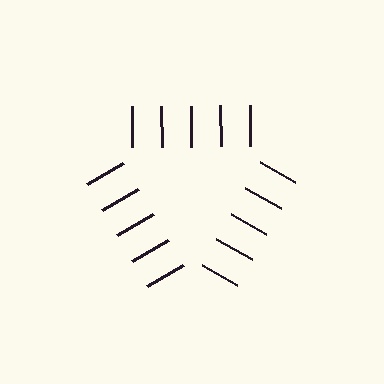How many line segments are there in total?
15 — 5 along each of the 3 edges.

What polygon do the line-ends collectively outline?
An illusory triangle — the line segments terminate on its edges but no continuous stroke is drawn.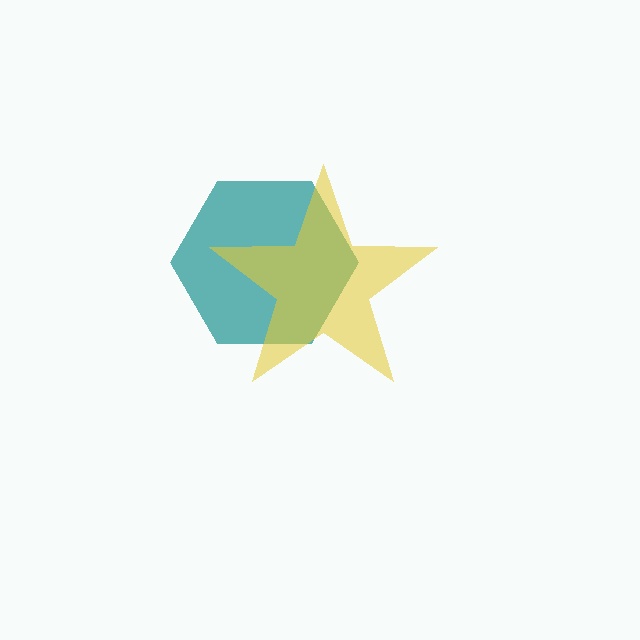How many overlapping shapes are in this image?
There are 2 overlapping shapes in the image.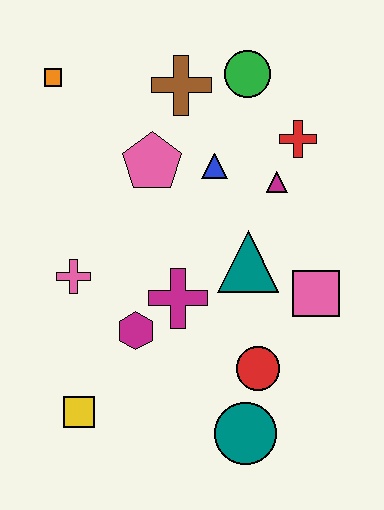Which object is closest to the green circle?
The brown cross is closest to the green circle.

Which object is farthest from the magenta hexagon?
The green circle is farthest from the magenta hexagon.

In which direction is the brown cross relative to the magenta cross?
The brown cross is above the magenta cross.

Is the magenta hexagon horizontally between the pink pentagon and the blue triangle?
No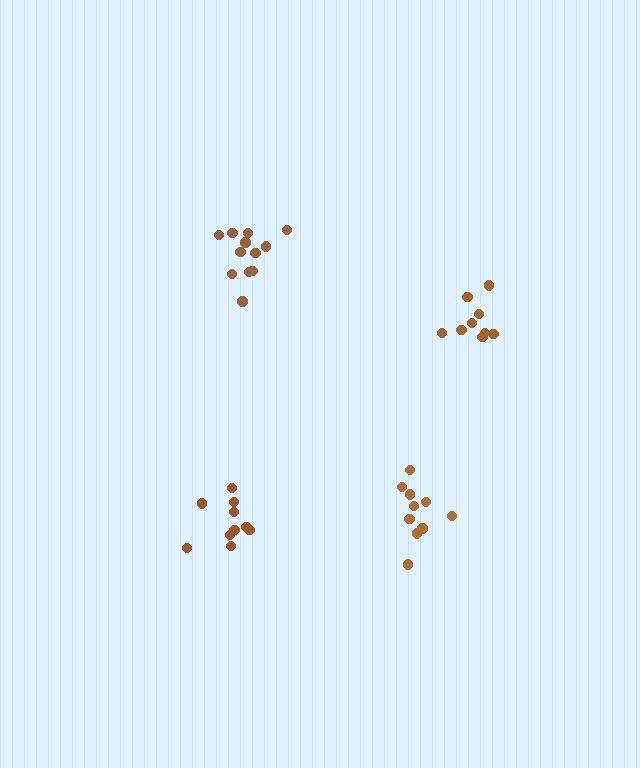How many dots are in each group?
Group 1: 9 dots, Group 2: 10 dots, Group 3: 12 dots, Group 4: 10 dots (41 total).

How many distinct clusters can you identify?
There are 4 distinct clusters.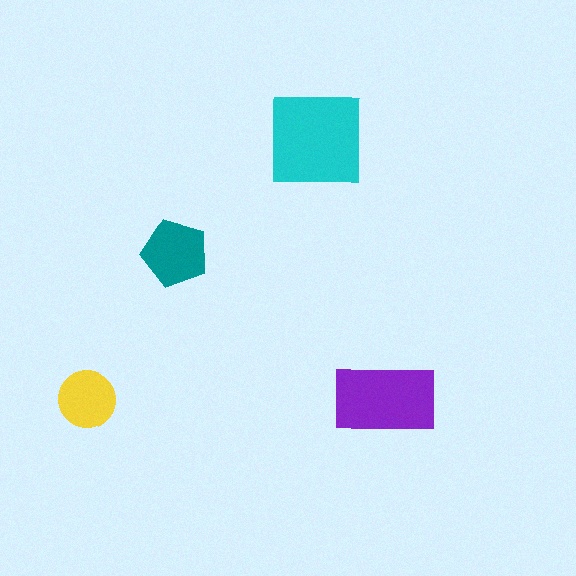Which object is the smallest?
The yellow circle.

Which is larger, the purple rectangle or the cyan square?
The cyan square.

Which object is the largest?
The cyan square.